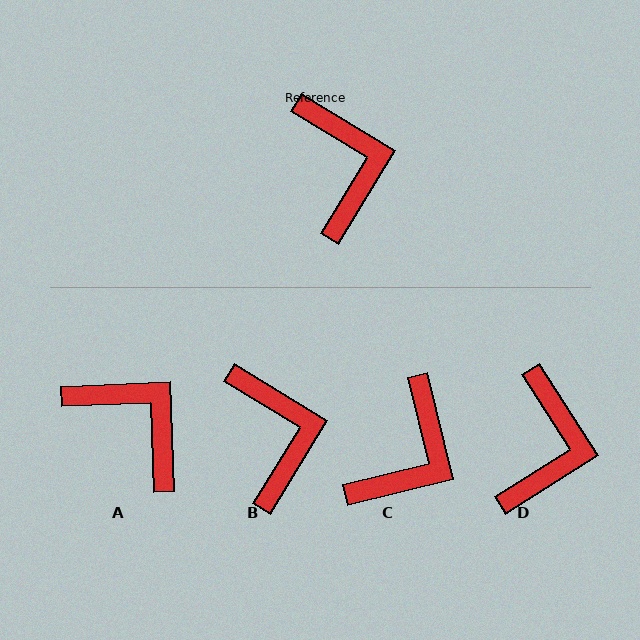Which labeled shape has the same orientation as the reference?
B.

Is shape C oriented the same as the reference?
No, it is off by about 45 degrees.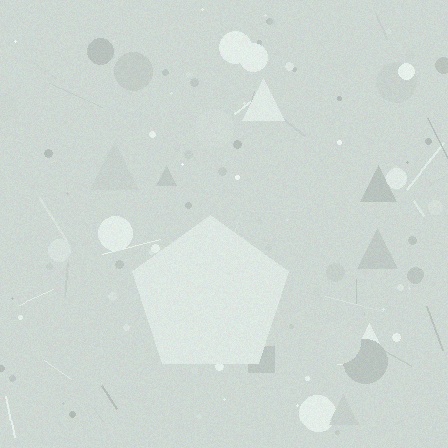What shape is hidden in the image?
A pentagon is hidden in the image.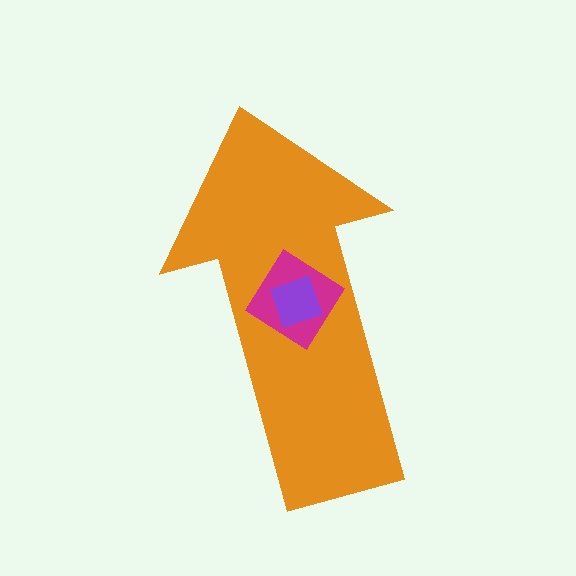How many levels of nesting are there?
3.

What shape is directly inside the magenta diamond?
The purple square.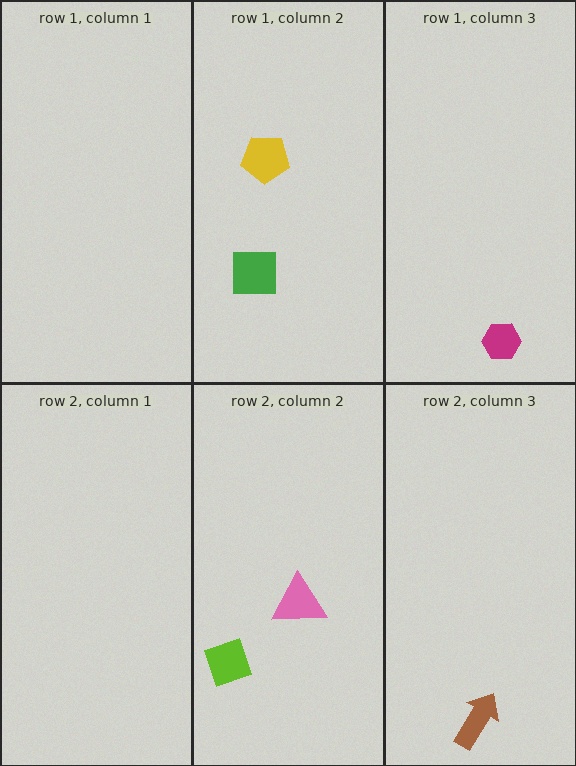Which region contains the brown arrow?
The row 2, column 3 region.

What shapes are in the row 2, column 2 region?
The pink triangle, the lime diamond.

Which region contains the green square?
The row 1, column 2 region.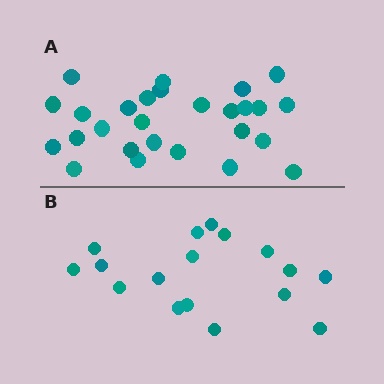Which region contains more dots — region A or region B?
Region A (the top region) has more dots.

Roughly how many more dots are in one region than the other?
Region A has roughly 10 or so more dots than region B.